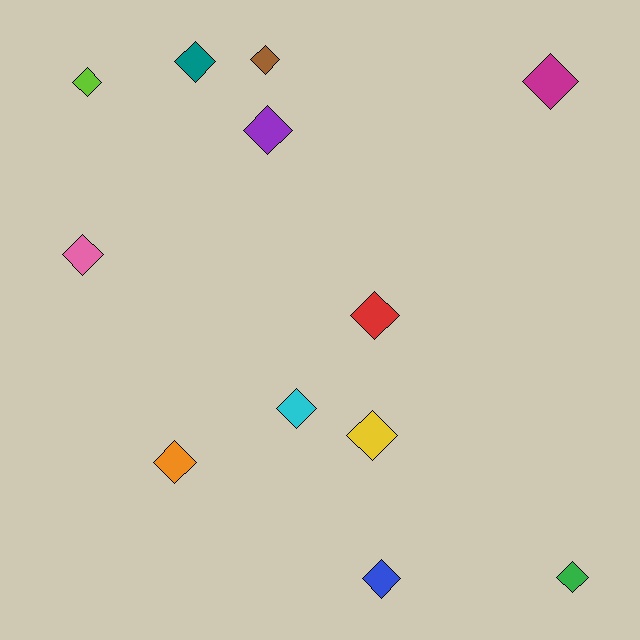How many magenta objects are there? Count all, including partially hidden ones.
There is 1 magenta object.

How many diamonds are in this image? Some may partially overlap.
There are 12 diamonds.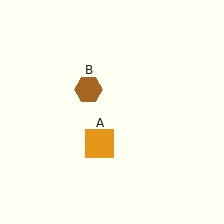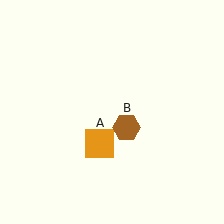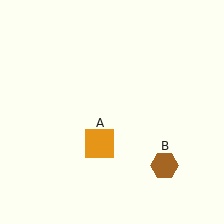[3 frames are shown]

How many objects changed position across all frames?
1 object changed position: brown hexagon (object B).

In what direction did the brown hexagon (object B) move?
The brown hexagon (object B) moved down and to the right.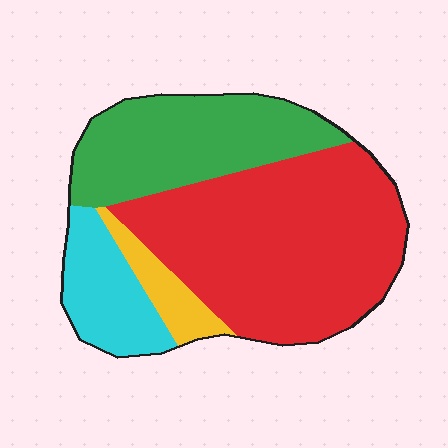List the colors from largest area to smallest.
From largest to smallest: red, green, cyan, yellow.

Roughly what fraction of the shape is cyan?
Cyan covers roughly 15% of the shape.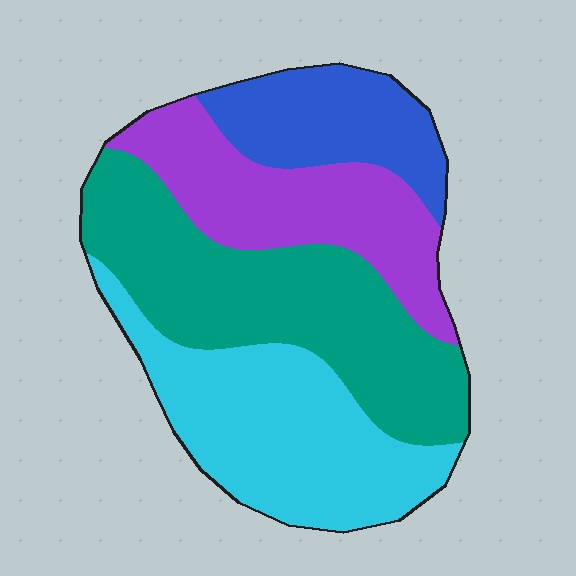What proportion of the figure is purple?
Purple covers 22% of the figure.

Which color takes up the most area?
Teal, at roughly 35%.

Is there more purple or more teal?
Teal.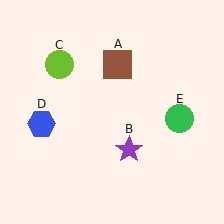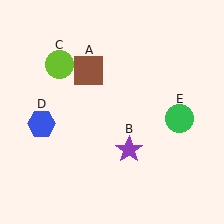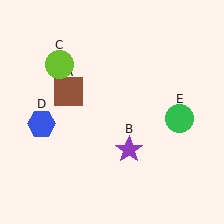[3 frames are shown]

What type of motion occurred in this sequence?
The brown square (object A) rotated counterclockwise around the center of the scene.